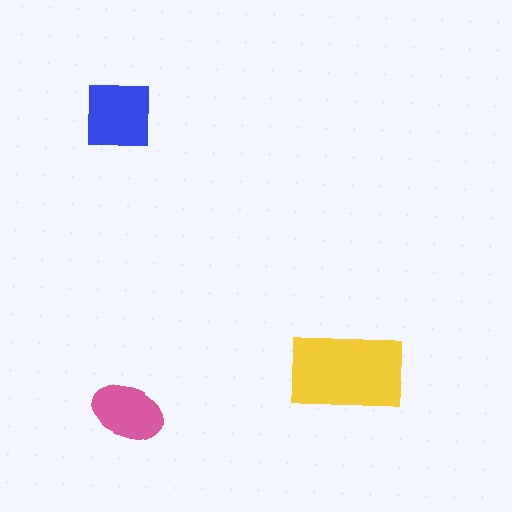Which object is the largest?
The yellow rectangle.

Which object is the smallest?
The pink ellipse.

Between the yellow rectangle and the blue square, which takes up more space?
The yellow rectangle.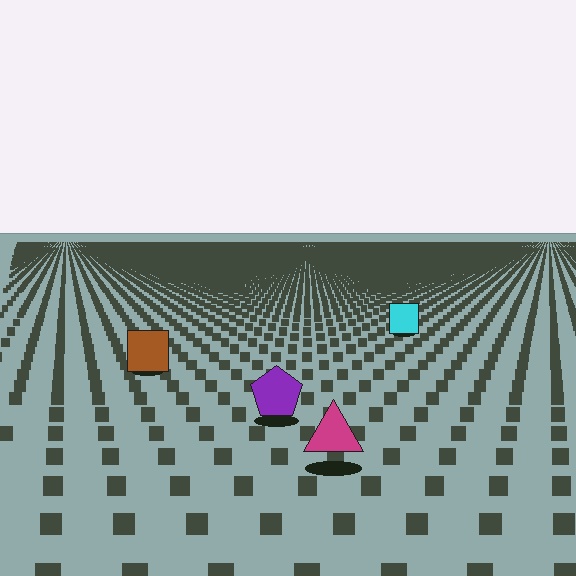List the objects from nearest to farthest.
From nearest to farthest: the magenta triangle, the purple pentagon, the brown square, the cyan square.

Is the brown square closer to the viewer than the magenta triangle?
No. The magenta triangle is closer — you can tell from the texture gradient: the ground texture is coarser near it.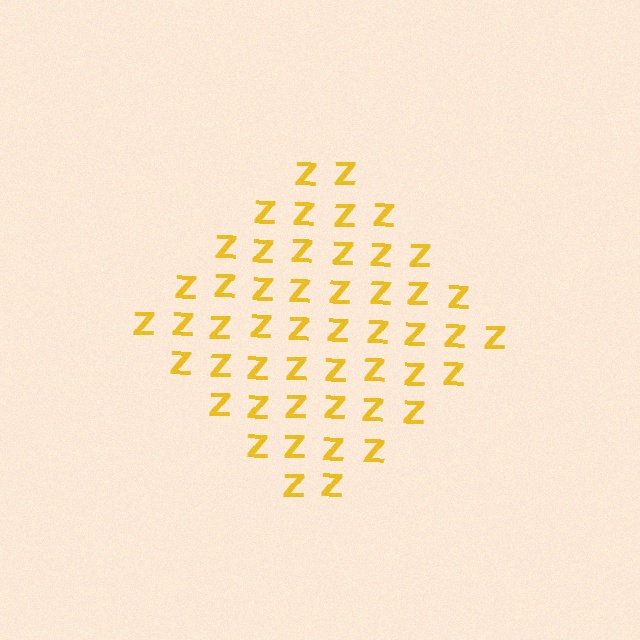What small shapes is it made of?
It is made of small letter Z's.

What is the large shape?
The large shape is a diamond.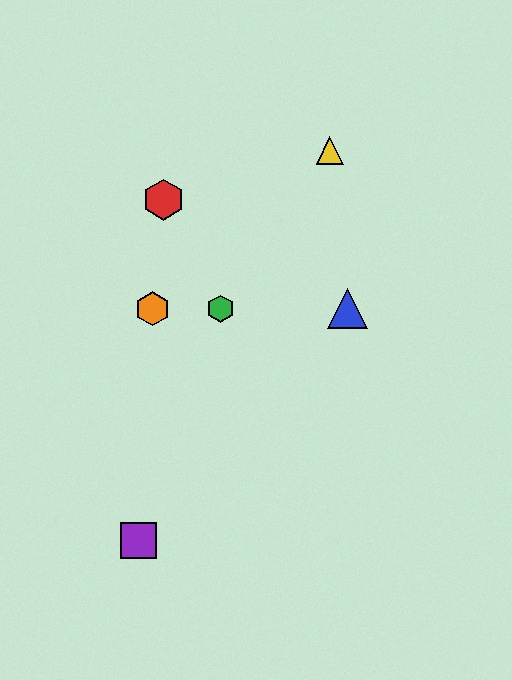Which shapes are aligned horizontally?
The blue triangle, the green hexagon, the orange hexagon are aligned horizontally.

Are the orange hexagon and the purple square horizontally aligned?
No, the orange hexagon is at y≈309 and the purple square is at y≈541.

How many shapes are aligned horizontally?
3 shapes (the blue triangle, the green hexagon, the orange hexagon) are aligned horizontally.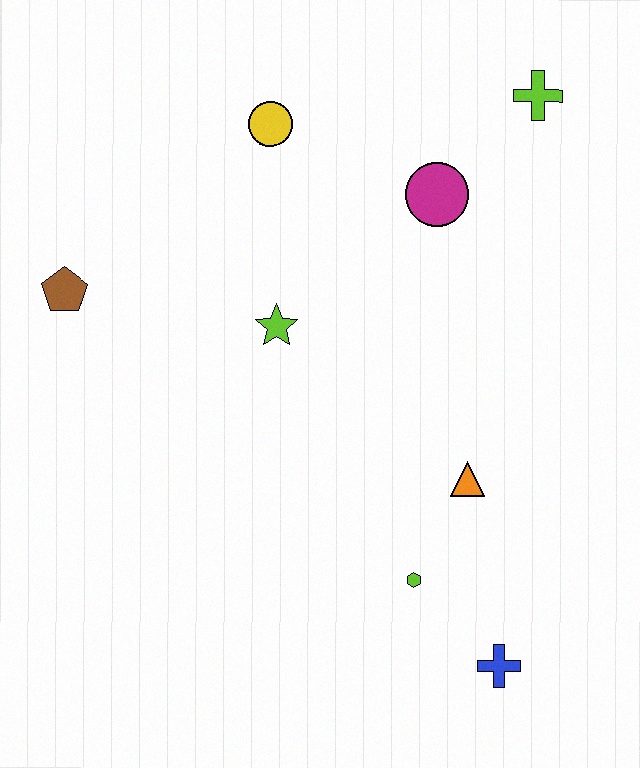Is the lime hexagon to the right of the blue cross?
No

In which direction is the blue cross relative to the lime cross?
The blue cross is below the lime cross.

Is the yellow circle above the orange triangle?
Yes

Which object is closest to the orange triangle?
The lime hexagon is closest to the orange triangle.